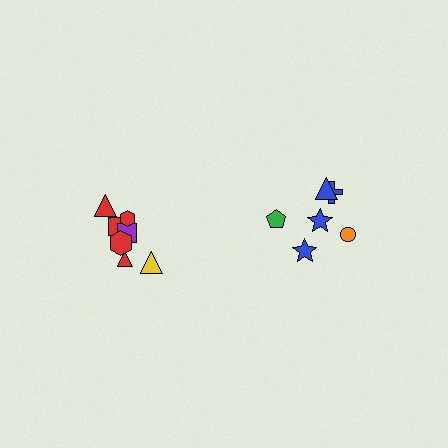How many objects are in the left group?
There are 8 objects.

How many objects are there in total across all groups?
There are 14 objects.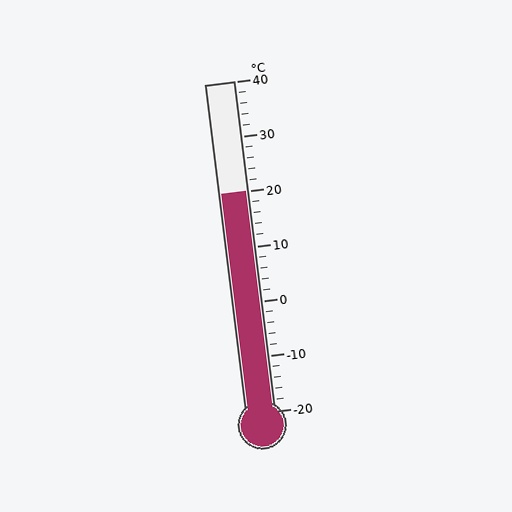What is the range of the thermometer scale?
The thermometer scale ranges from -20°C to 40°C.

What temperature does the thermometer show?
The thermometer shows approximately 20°C.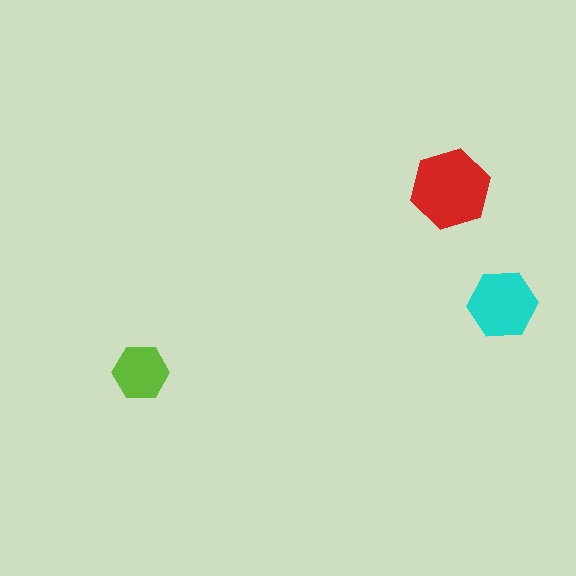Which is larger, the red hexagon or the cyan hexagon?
The red one.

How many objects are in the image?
There are 3 objects in the image.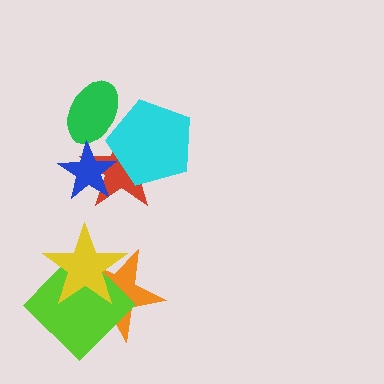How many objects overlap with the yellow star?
2 objects overlap with the yellow star.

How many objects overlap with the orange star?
2 objects overlap with the orange star.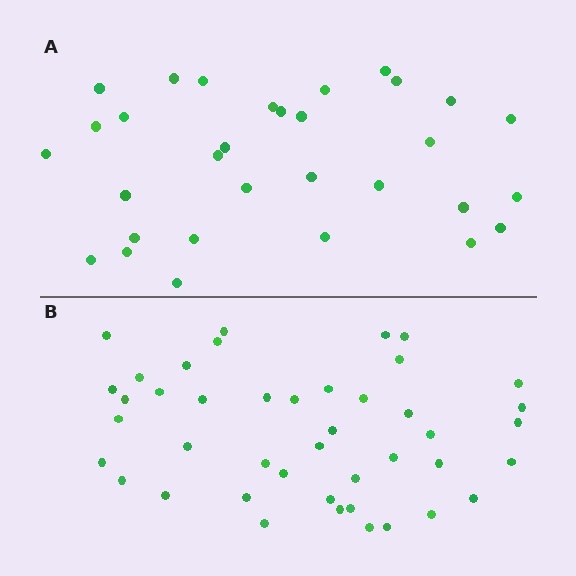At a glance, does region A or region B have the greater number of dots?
Region B (the bottom region) has more dots.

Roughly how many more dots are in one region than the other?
Region B has roughly 12 or so more dots than region A.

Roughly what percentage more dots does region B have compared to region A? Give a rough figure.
About 40% more.